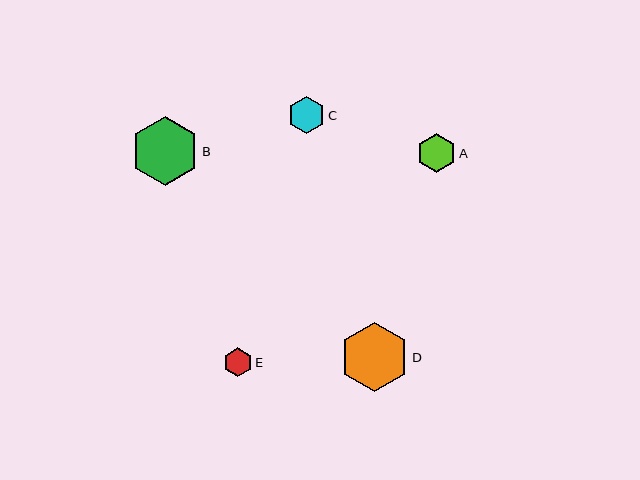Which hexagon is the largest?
Hexagon D is the largest with a size of approximately 69 pixels.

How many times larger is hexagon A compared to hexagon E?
Hexagon A is approximately 1.3 times the size of hexagon E.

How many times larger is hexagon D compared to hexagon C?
Hexagon D is approximately 1.9 times the size of hexagon C.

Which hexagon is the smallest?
Hexagon E is the smallest with a size of approximately 29 pixels.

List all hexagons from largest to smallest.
From largest to smallest: D, B, A, C, E.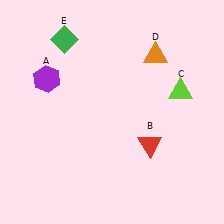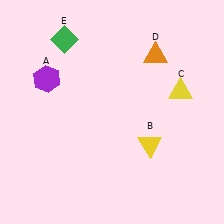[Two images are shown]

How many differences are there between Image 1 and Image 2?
There are 2 differences between the two images.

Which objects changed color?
B changed from red to yellow. C changed from lime to yellow.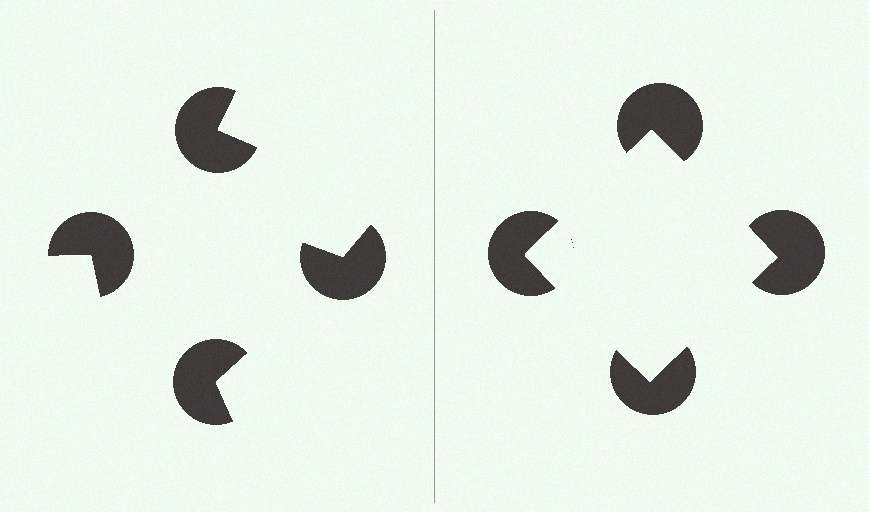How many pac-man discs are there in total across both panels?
8 — 4 on each side.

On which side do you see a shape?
An illusory square appears on the right side. On the left side the wedge cuts are rotated, so no coherent shape forms.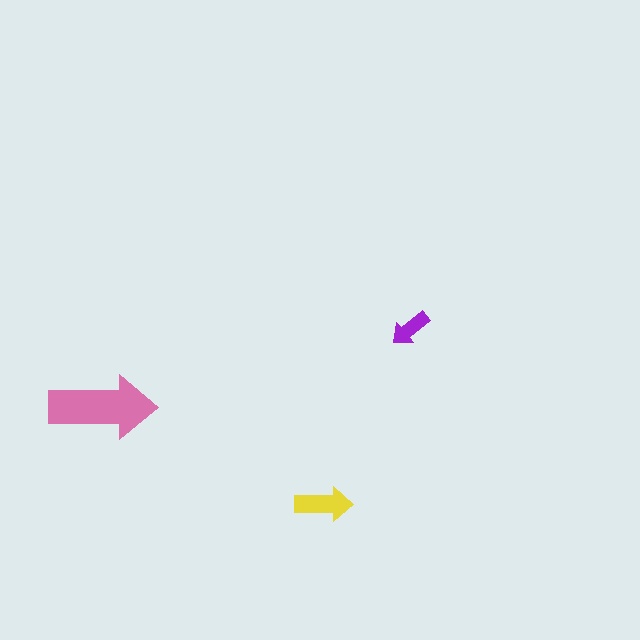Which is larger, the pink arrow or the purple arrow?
The pink one.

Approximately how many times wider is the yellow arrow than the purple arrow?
About 1.5 times wider.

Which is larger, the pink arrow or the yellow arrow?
The pink one.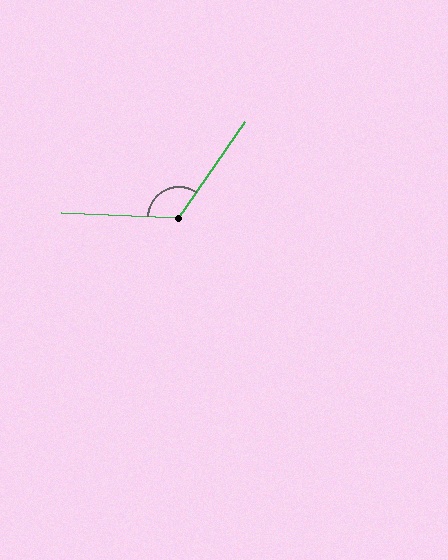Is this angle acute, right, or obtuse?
It is obtuse.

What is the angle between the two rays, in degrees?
Approximately 122 degrees.